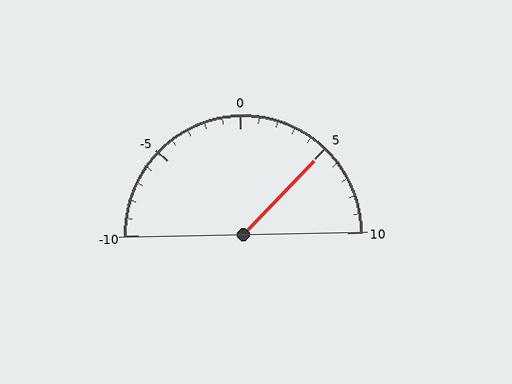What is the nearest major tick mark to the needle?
The nearest major tick mark is 5.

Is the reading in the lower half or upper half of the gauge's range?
The reading is in the upper half of the range (-10 to 10).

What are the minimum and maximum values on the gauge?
The gauge ranges from -10 to 10.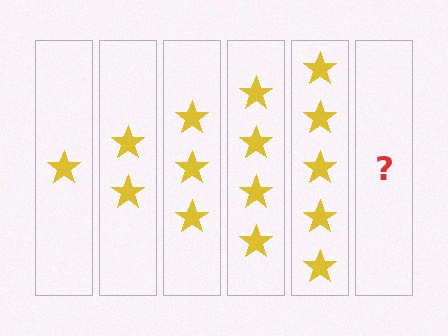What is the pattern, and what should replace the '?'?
The pattern is that each step adds one more star. The '?' should be 6 stars.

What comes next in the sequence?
The next element should be 6 stars.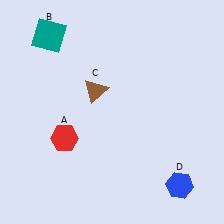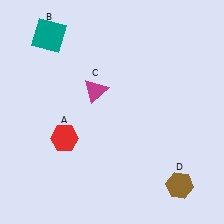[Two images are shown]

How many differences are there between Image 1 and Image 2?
There are 2 differences between the two images.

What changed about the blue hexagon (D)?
In Image 1, D is blue. In Image 2, it changed to brown.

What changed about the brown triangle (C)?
In Image 1, C is brown. In Image 2, it changed to magenta.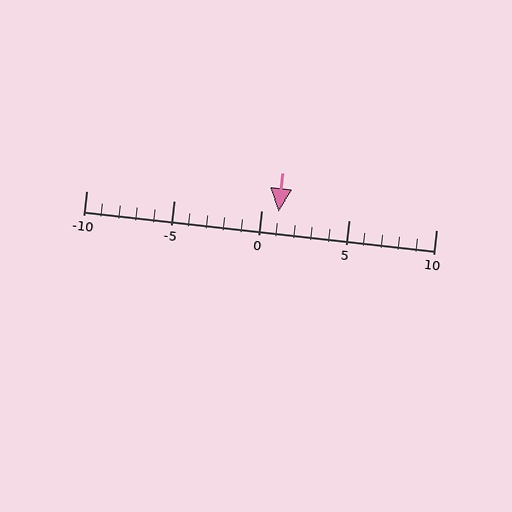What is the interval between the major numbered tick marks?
The major tick marks are spaced 5 units apart.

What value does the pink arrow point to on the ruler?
The pink arrow points to approximately 1.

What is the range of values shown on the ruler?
The ruler shows values from -10 to 10.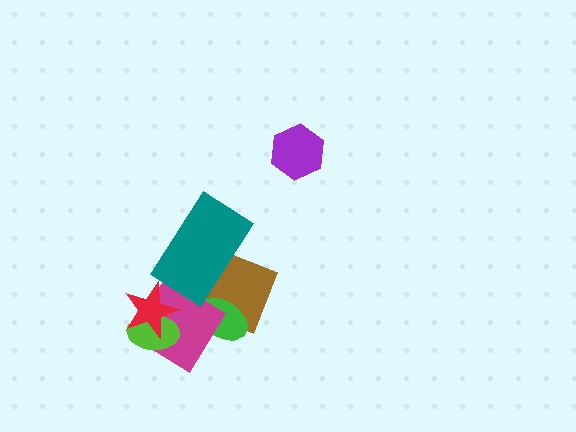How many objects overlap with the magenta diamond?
5 objects overlap with the magenta diamond.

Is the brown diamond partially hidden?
Yes, it is partially covered by another shape.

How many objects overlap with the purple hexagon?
0 objects overlap with the purple hexagon.